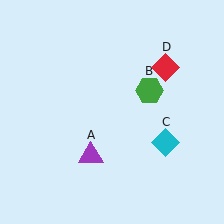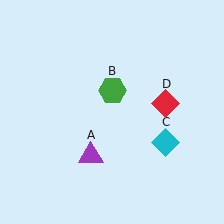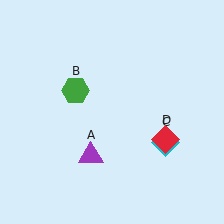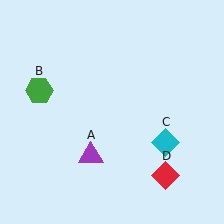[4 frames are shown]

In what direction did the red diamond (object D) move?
The red diamond (object D) moved down.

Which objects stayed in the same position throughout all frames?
Purple triangle (object A) and cyan diamond (object C) remained stationary.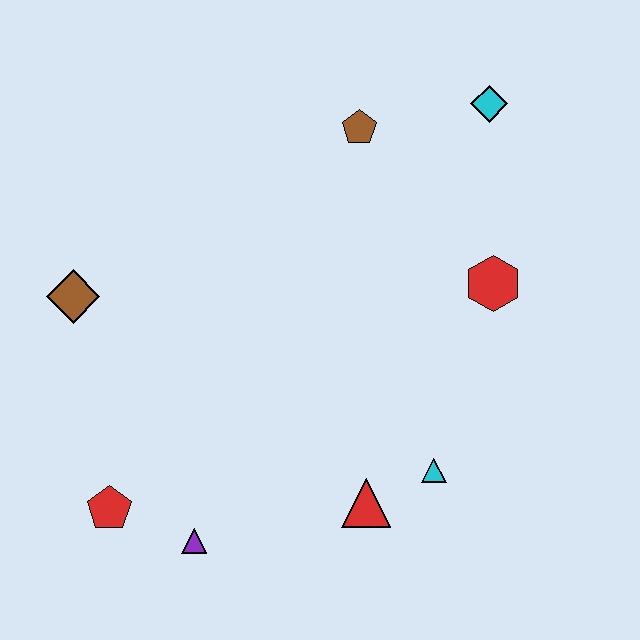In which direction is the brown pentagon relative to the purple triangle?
The brown pentagon is above the purple triangle.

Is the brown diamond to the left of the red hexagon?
Yes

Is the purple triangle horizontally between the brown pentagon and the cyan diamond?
No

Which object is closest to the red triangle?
The cyan triangle is closest to the red triangle.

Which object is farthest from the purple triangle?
The cyan diamond is farthest from the purple triangle.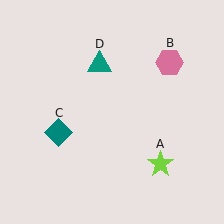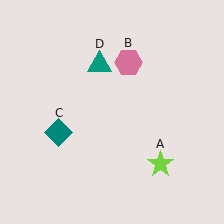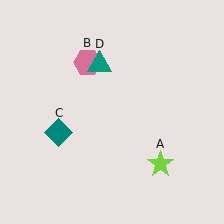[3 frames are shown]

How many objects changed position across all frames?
1 object changed position: pink hexagon (object B).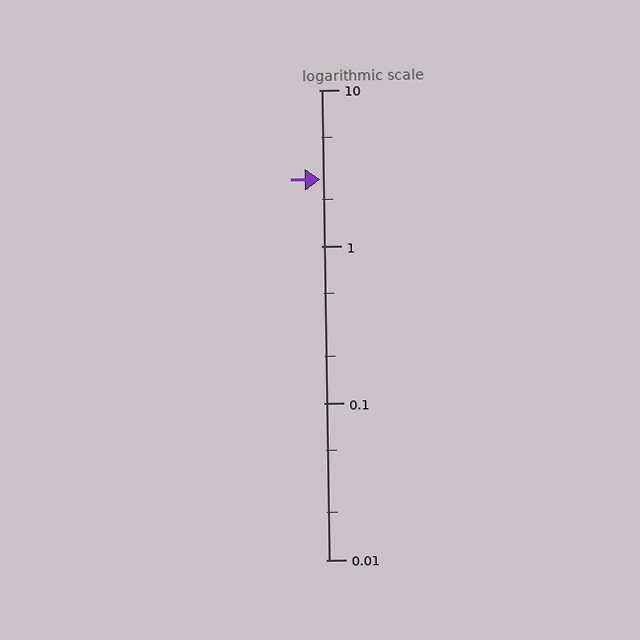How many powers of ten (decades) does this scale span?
The scale spans 3 decades, from 0.01 to 10.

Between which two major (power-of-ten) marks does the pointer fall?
The pointer is between 1 and 10.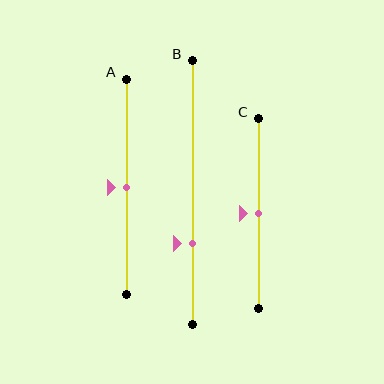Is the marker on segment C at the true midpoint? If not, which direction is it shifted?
Yes, the marker on segment C is at the true midpoint.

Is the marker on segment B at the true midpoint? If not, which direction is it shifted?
No, the marker on segment B is shifted downward by about 20% of the segment length.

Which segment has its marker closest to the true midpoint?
Segment A has its marker closest to the true midpoint.